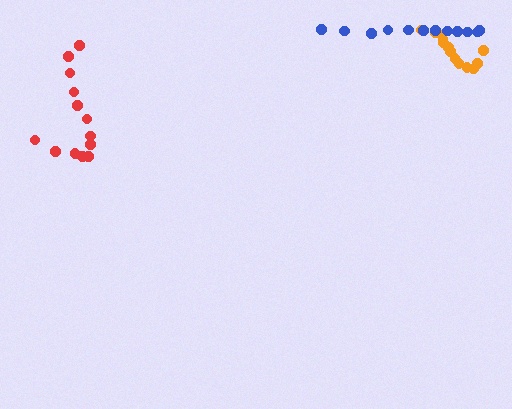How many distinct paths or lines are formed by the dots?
There are 3 distinct paths.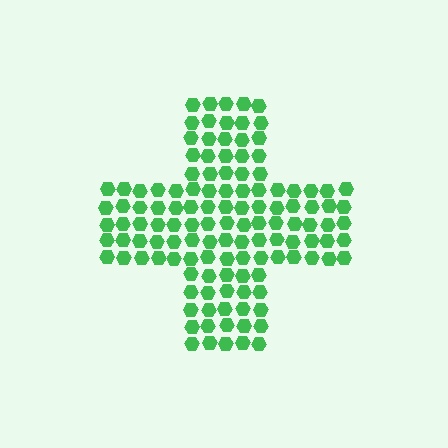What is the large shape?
The large shape is a cross.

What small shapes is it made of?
It is made of small hexagons.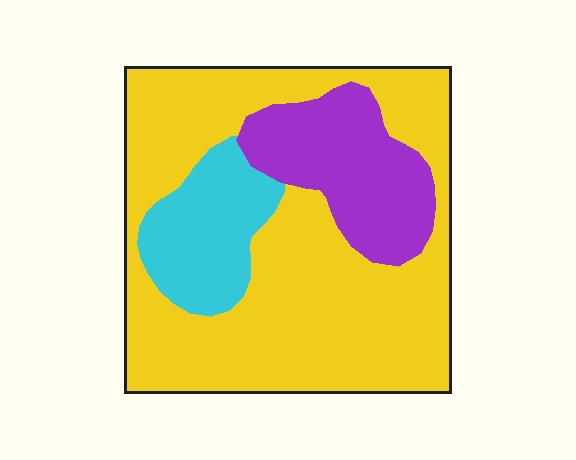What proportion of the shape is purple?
Purple covers 19% of the shape.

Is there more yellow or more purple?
Yellow.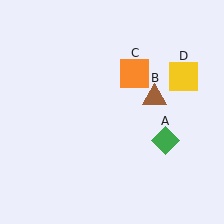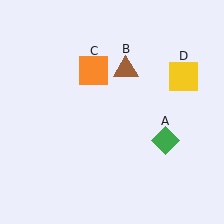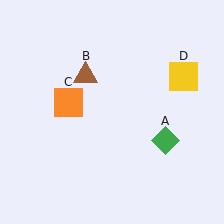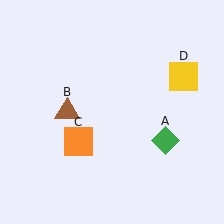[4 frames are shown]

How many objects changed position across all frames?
2 objects changed position: brown triangle (object B), orange square (object C).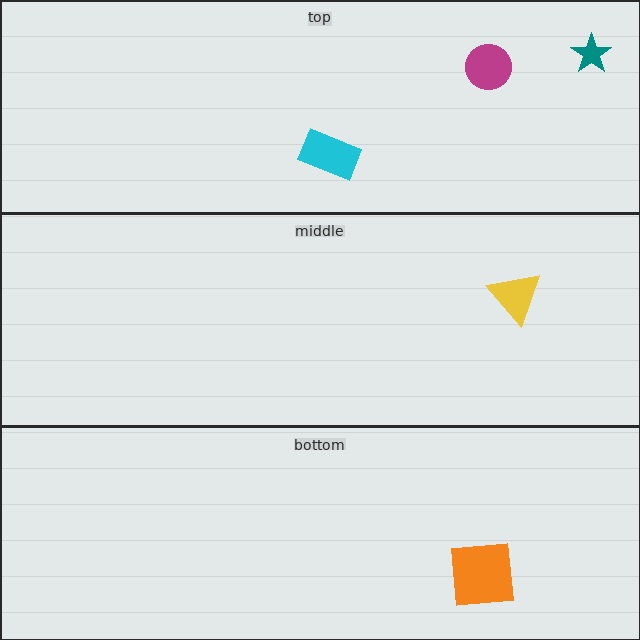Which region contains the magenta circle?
The top region.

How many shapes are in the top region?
3.